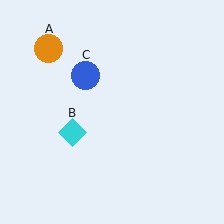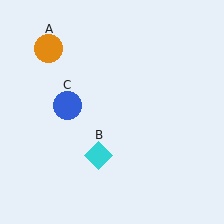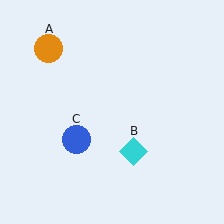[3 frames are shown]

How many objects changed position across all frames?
2 objects changed position: cyan diamond (object B), blue circle (object C).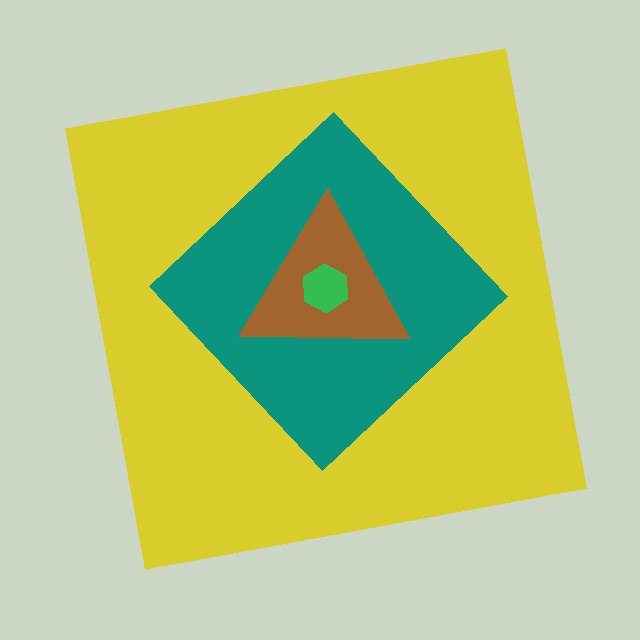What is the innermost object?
The green hexagon.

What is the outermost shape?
The yellow square.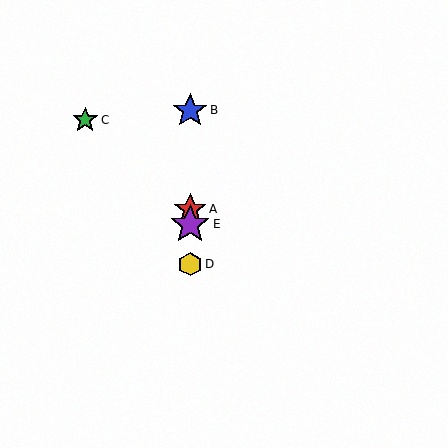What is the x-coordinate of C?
Object C is at x≈85.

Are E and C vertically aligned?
No, E is at x≈190 and C is at x≈85.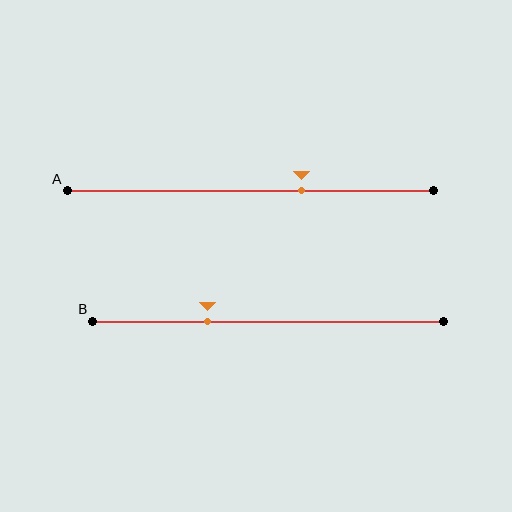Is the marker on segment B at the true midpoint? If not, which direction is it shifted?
No, the marker on segment B is shifted to the left by about 17% of the segment length.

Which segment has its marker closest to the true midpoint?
Segment A has its marker closest to the true midpoint.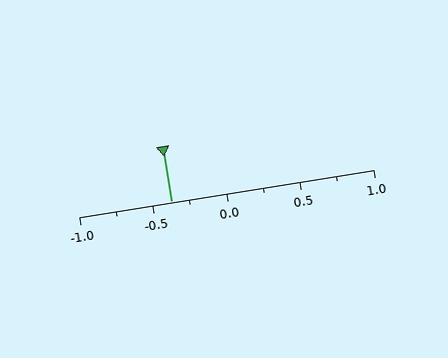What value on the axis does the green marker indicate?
The marker indicates approximately -0.38.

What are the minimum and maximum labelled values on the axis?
The axis runs from -1.0 to 1.0.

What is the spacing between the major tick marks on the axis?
The major ticks are spaced 0.5 apart.